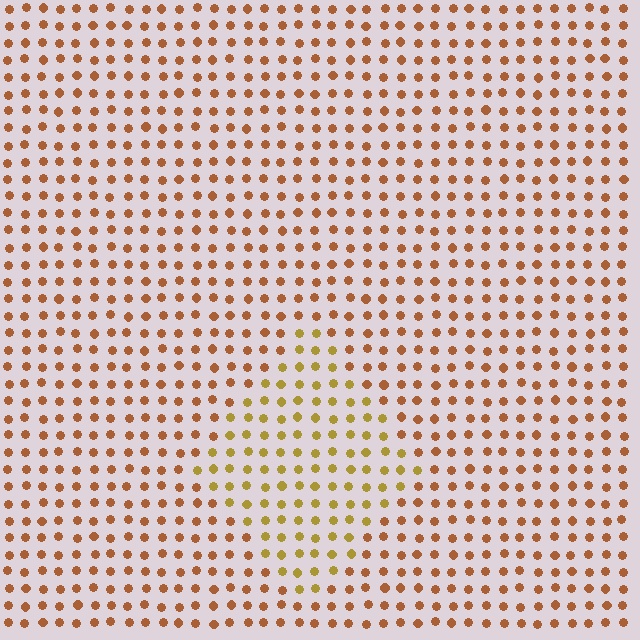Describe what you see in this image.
The image is filled with small brown elements in a uniform arrangement. A diamond-shaped region is visible where the elements are tinted to a slightly different hue, forming a subtle color boundary.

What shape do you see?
I see a diamond.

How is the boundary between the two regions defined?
The boundary is defined purely by a slight shift in hue (about 29 degrees). Spacing, size, and orientation are identical on both sides.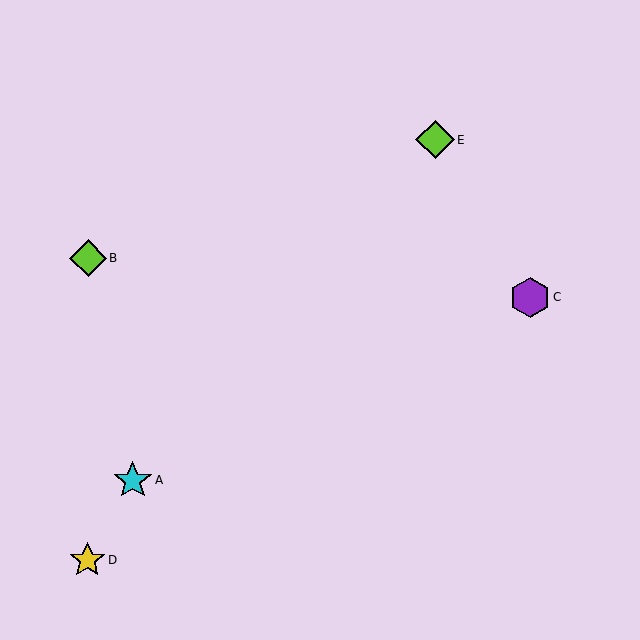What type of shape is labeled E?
Shape E is a lime diamond.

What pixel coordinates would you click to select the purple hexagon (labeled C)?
Click at (530, 297) to select the purple hexagon C.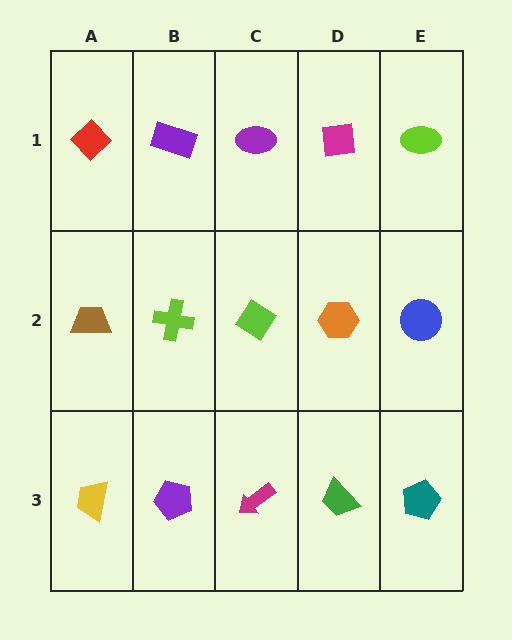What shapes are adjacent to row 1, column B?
A lime cross (row 2, column B), a red diamond (row 1, column A), a purple ellipse (row 1, column C).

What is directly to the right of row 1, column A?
A purple rectangle.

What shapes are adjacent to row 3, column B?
A lime cross (row 2, column B), a yellow trapezoid (row 3, column A), a magenta arrow (row 3, column C).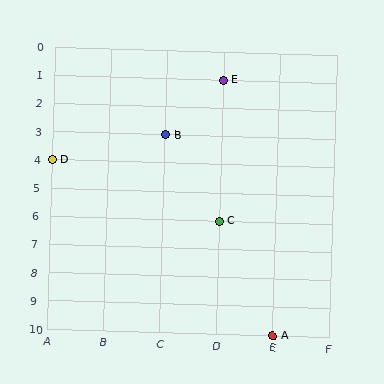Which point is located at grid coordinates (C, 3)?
Point B is at (C, 3).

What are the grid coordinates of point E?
Point E is at grid coordinates (D, 1).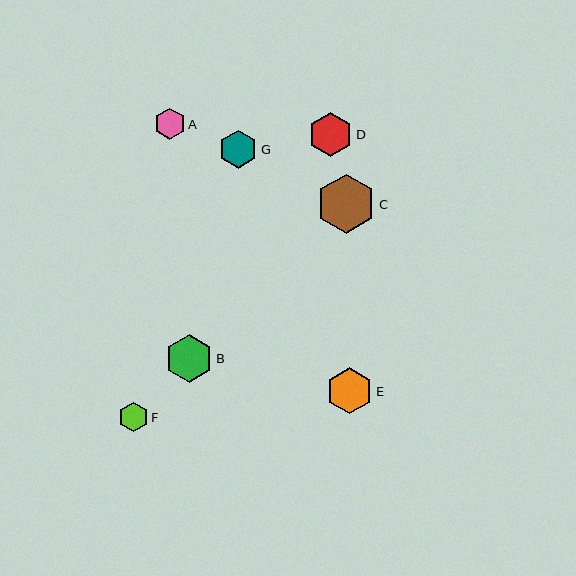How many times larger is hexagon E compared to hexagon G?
Hexagon E is approximately 1.2 times the size of hexagon G.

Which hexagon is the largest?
Hexagon C is the largest with a size of approximately 59 pixels.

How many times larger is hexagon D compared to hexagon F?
Hexagon D is approximately 1.5 times the size of hexagon F.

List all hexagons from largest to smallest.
From largest to smallest: C, B, E, D, G, A, F.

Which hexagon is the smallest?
Hexagon F is the smallest with a size of approximately 30 pixels.